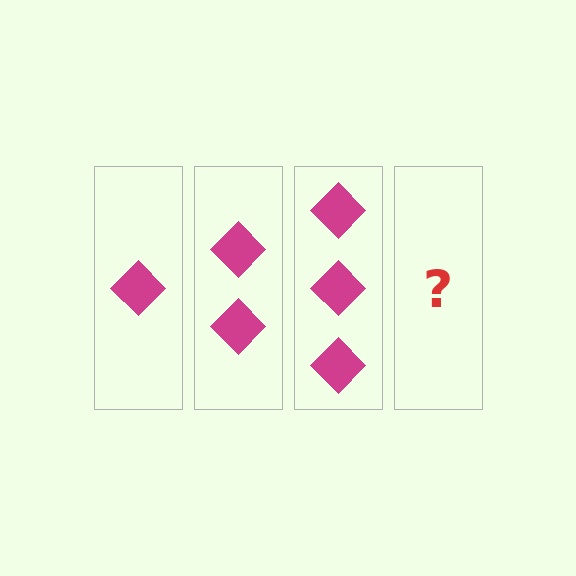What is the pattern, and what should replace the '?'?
The pattern is that each step adds one more diamond. The '?' should be 4 diamonds.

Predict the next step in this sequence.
The next step is 4 diamonds.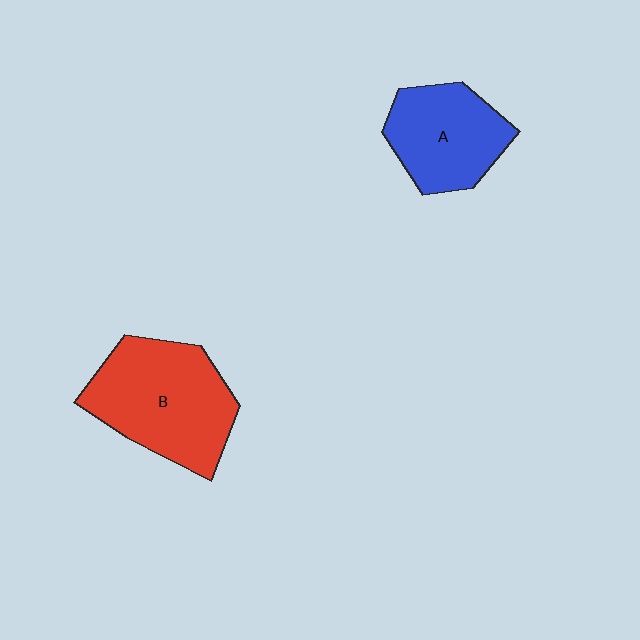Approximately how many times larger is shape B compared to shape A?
Approximately 1.4 times.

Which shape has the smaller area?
Shape A (blue).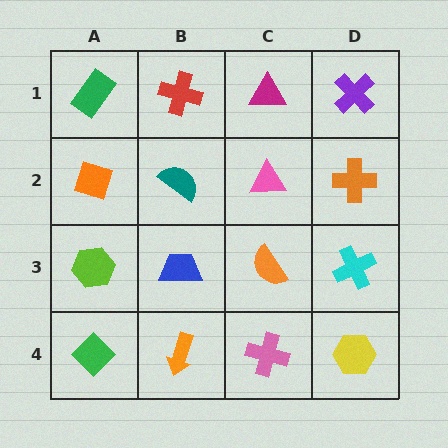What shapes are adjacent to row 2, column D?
A purple cross (row 1, column D), a cyan cross (row 3, column D), a pink triangle (row 2, column C).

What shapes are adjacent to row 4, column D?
A cyan cross (row 3, column D), a pink cross (row 4, column C).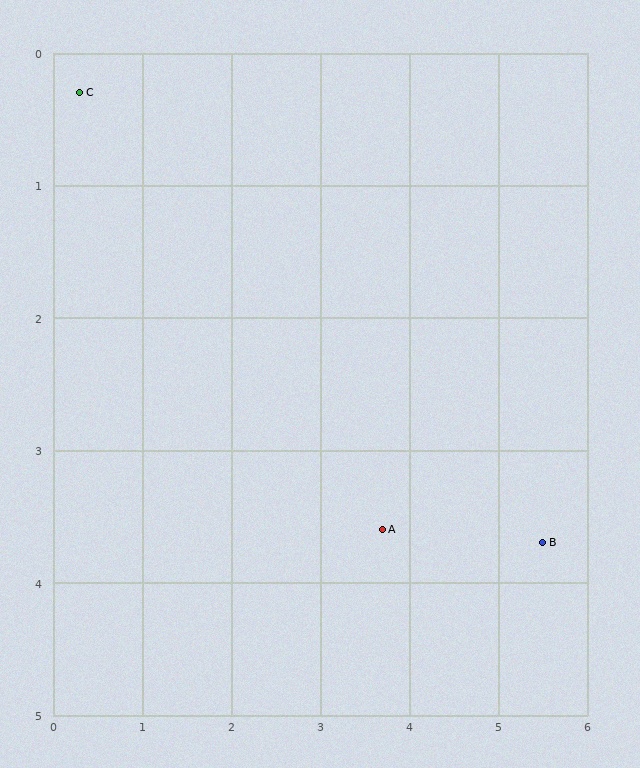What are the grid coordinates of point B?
Point B is at approximately (5.5, 3.7).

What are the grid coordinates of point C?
Point C is at approximately (0.3, 0.3).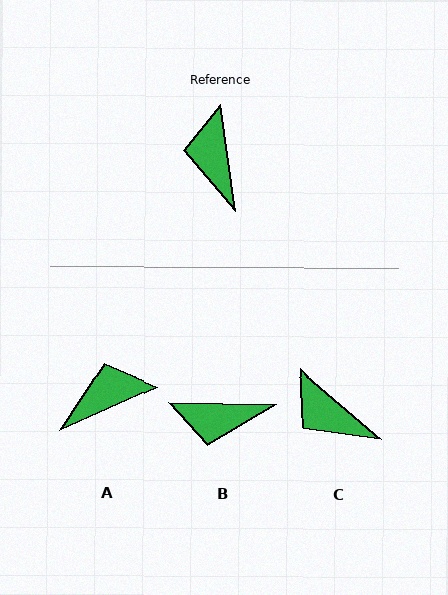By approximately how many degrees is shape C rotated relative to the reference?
Approximately 42 degrees counter-clockwise.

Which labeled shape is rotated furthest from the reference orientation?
B, about 81 degrees away.